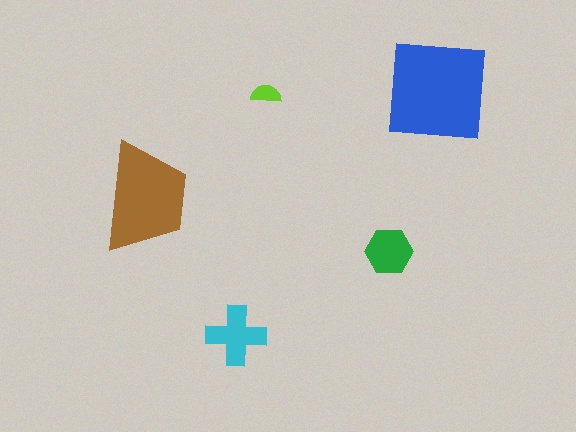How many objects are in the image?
There are 5 objects in the image.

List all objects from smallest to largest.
The lime semicircle, the green hexagon, the cyan cross, the brown trapezoid, the blue square.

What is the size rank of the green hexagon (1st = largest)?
4th.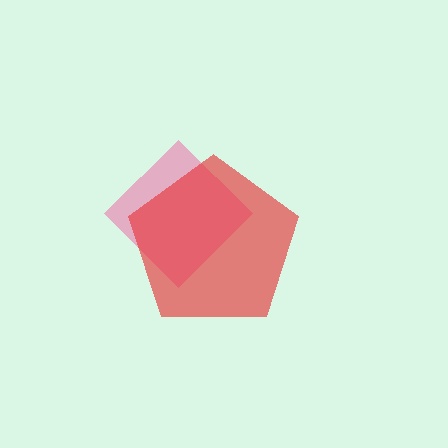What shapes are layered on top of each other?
The layered shapes are: a pink diamond, a red pentagon.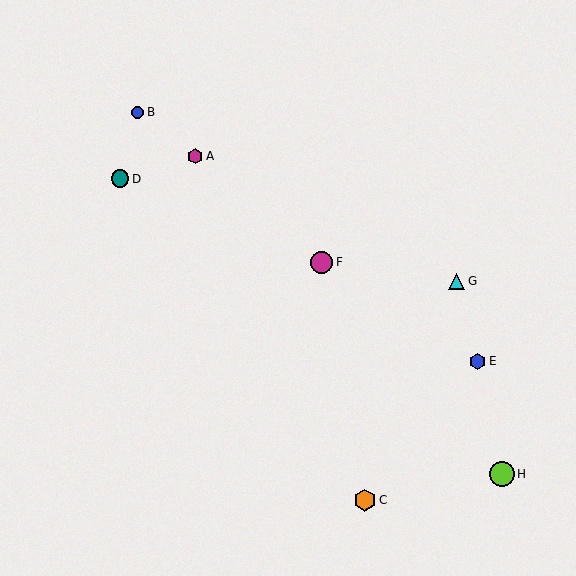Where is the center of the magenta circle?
The center of the magenta circle is at (321, 262).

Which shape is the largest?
The lime circle (labeled H) is the largest.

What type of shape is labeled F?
Shape F is a magenta circle.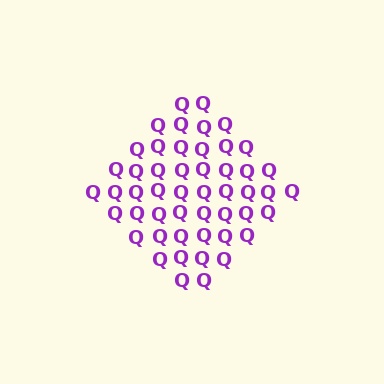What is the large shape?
The large shape is a diamond.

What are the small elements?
The small elements are letter Q's.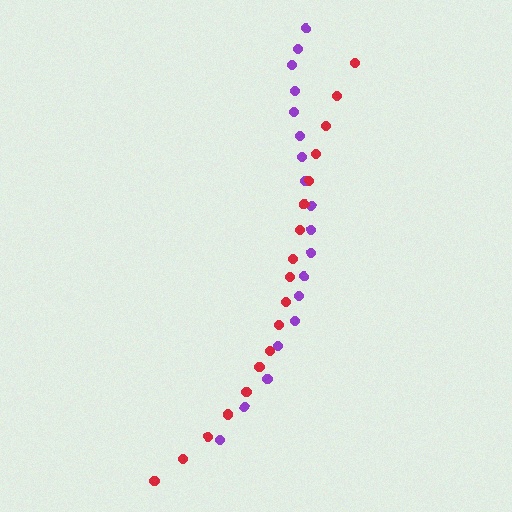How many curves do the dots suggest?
There are 2 distinct paths.